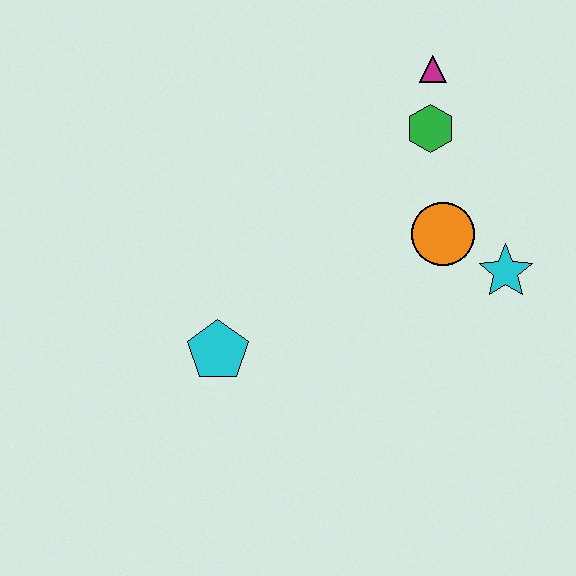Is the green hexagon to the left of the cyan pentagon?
No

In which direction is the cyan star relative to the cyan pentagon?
The cyan star is to the right of the cyan pentagon.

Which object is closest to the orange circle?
The cyan star is closest to the orange circle.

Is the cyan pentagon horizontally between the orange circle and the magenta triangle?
No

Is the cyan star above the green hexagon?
No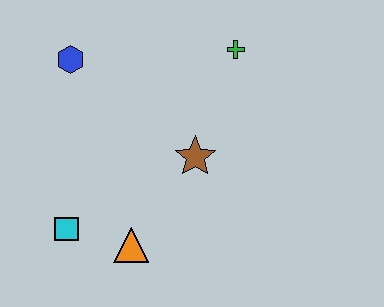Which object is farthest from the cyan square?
The green cross is farthest from the cyan square.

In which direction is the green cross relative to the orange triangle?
The green cross is above the orange triangle.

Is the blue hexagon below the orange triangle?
No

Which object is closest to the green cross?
The brown star is closest to the green cross.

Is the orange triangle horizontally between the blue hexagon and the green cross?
Yes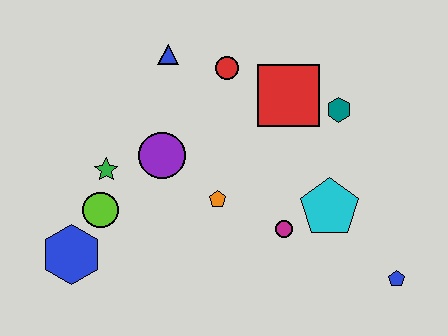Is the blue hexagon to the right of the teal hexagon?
No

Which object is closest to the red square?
The teal hexagon is closest to the red square.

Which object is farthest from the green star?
The blue pentagon is farthest from the green star.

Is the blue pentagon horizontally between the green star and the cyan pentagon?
No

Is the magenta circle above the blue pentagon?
Yes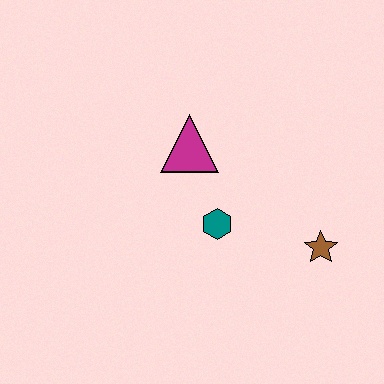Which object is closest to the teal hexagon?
The magenta triangle is closest to the teal hexagon.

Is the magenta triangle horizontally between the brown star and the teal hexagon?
No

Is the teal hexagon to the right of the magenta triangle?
Yes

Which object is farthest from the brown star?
The magenta triangle is farthest from the brown star.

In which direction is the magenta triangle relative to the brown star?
The magenta triangle is to the left of the brown star.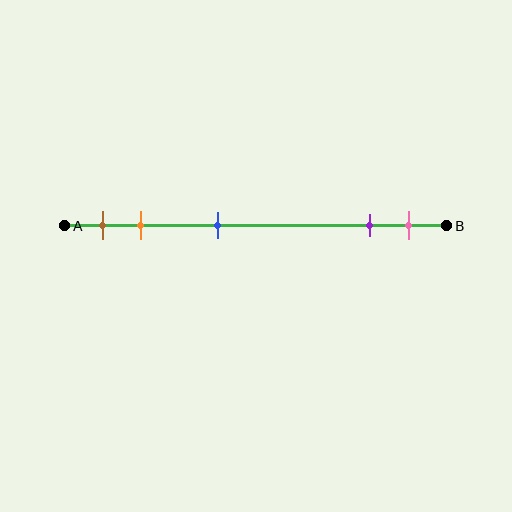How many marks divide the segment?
There are 5 marks dividing the segment.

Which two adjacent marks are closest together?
The purple and pink marks are the closest adjacent pair.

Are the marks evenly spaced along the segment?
No, the marks are not evenly spaced.